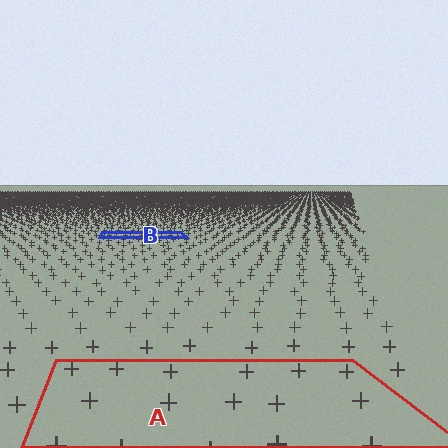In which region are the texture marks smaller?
The texture marks are smaller in region B, because it is farther away.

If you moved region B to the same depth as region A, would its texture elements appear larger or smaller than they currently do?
They would appear larger. At a closer depth, the same texture elements are projected at a bigger on-screen size.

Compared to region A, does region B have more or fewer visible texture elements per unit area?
Region B has more texture elements per unit area — they are packed more densely because it is farther away.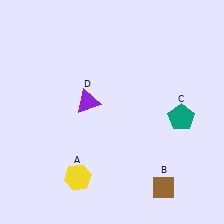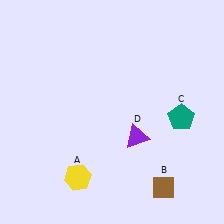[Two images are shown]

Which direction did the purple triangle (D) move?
The purple triangle (D) moved right.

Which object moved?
The purple triangle (D) moved right.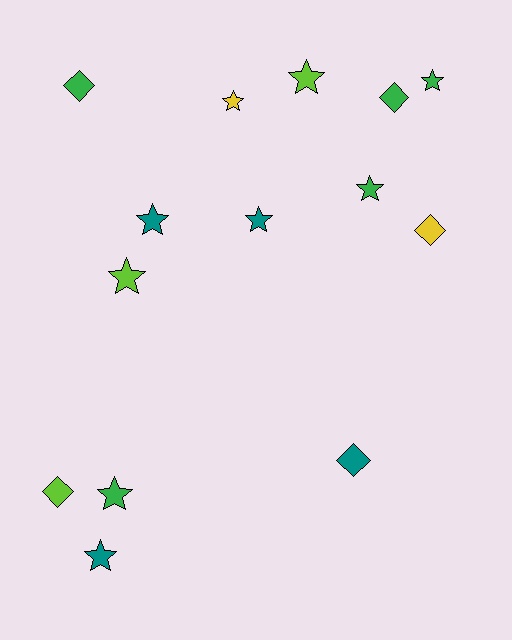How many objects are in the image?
There are 14 objects.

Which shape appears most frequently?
Star, with 9 objects.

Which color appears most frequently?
Green, with 5 objects.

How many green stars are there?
There are 3 green stars.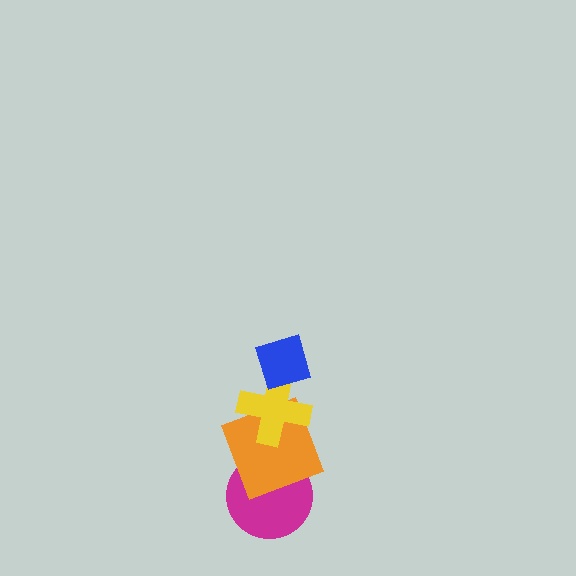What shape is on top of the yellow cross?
The blue diamond is on top of the yellow cross.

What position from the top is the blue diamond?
The blue diamond is 1st from the top.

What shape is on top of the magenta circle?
The orange square is on top of the magenta circle.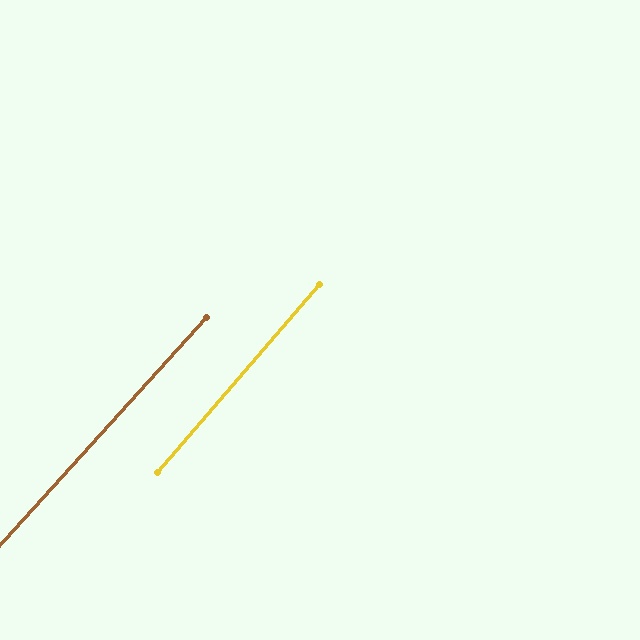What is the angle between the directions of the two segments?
Approximately 1 degree.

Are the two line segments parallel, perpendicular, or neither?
Parallel — their directions differ by only 1.4°.